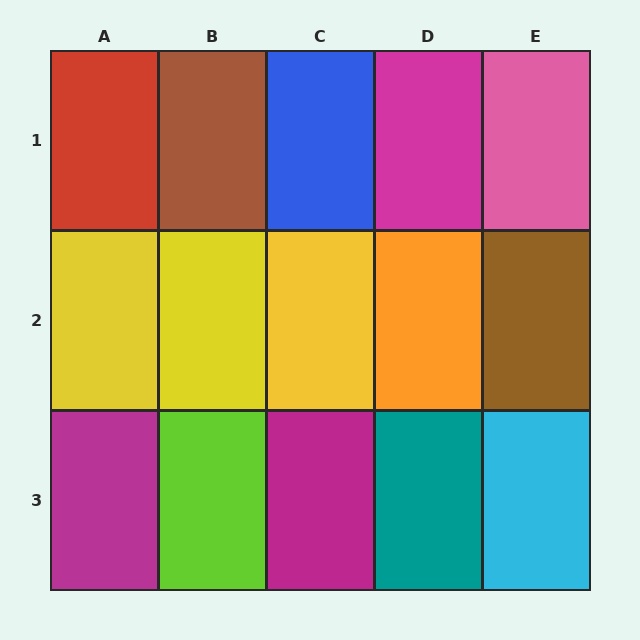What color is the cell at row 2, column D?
Orange.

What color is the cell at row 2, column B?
Yellow.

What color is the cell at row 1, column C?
Blue.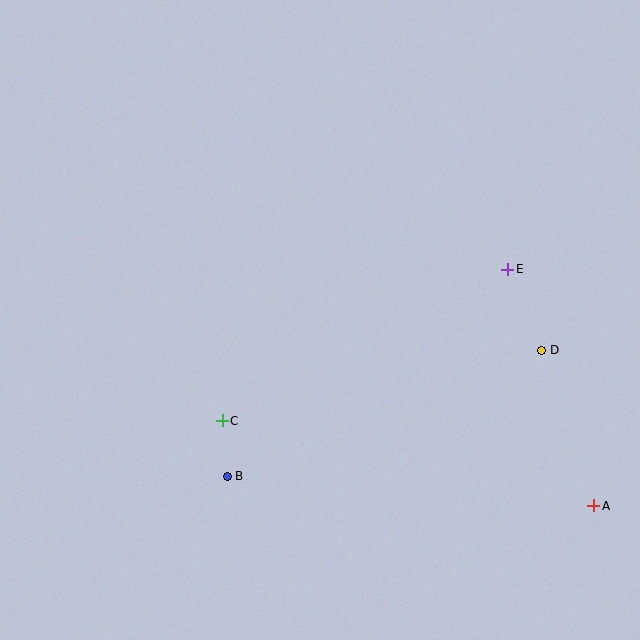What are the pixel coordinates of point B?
Point B is at (227, 476).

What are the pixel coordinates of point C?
Point C is at (222, 421).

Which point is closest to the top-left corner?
Point C is closest to the top-left corner.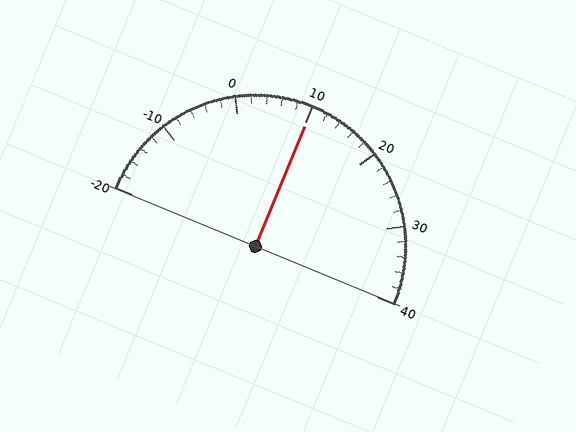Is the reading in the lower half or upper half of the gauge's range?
The reading is in the upper half of the range (-20 to 40).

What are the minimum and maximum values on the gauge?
The gauge ranges from -20 to 40.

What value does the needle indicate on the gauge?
The needle indicates approximately 10.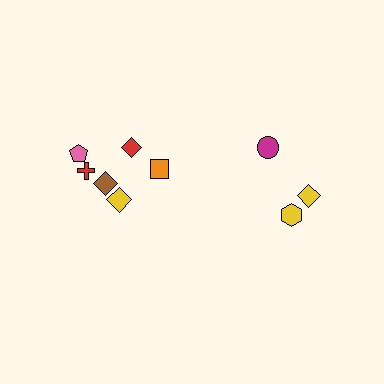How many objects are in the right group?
There are 3 objects.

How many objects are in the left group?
There are 6 objects.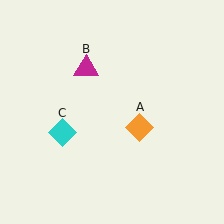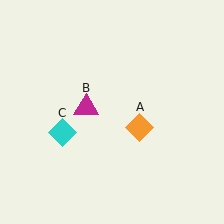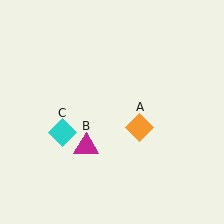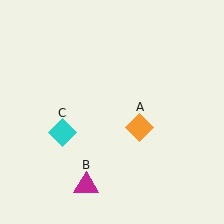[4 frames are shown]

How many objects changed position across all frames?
1 object changed position: magenta triangle (object B).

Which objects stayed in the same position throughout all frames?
Orange diamond (object A) and cyan diamond (object C) remained stationary.